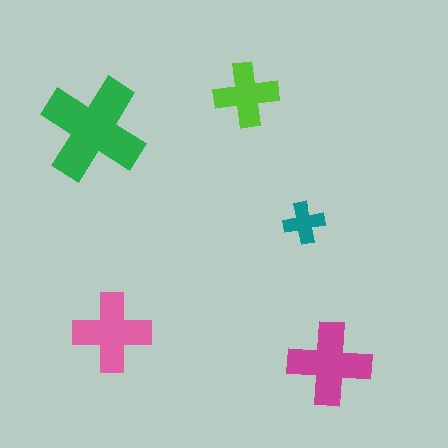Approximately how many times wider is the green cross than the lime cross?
About 1.5 times wider.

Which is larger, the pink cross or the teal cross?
The pink one.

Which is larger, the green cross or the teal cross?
The green one.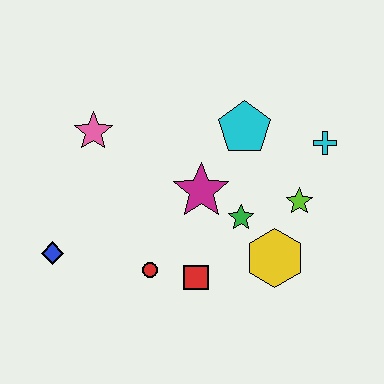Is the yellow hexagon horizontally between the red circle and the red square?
No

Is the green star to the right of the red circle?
Yes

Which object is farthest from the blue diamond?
The cyan cross is farthest from the blue diamond.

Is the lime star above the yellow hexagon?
Yes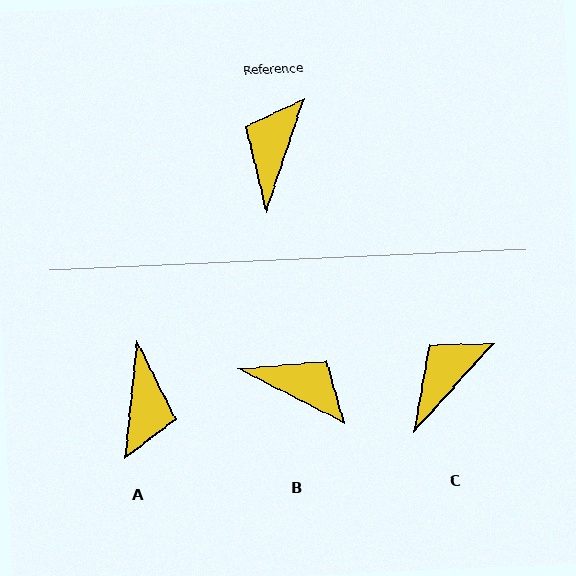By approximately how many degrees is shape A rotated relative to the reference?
Approximately 167 degrees clockwise.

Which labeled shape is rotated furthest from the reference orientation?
A, about 167 degrees away.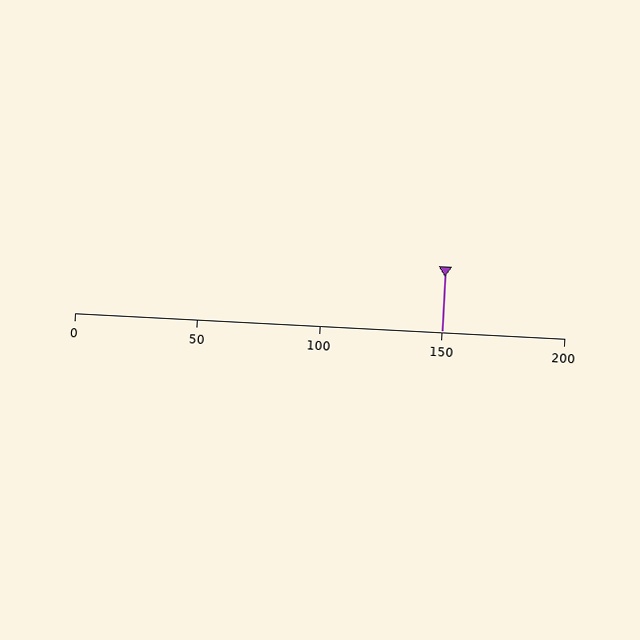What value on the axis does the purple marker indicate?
The marker indicates approximately 150.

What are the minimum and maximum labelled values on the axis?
The axis runs from 0 to 200.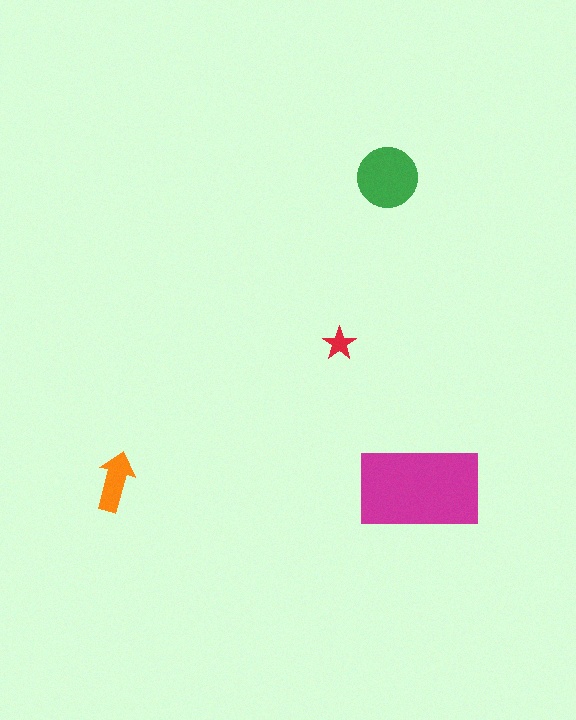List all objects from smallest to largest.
The red star, the orange arrow, the green circle, the magenta rectangle.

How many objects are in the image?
There are 4 objects in the image.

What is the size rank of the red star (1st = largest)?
4th.